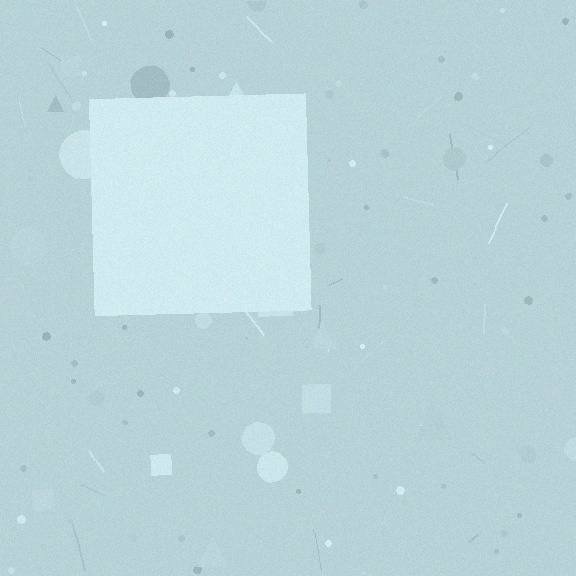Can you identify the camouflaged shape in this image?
The camouflaged shape is a square.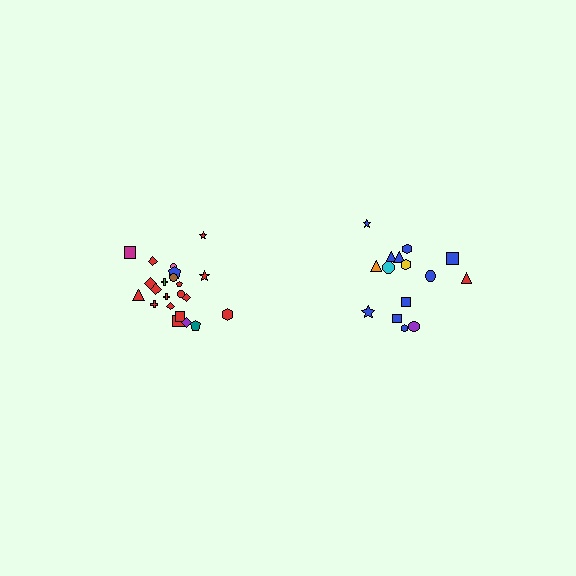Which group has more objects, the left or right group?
The left group.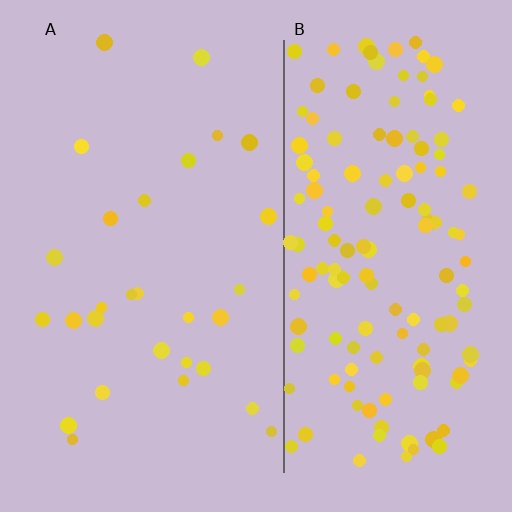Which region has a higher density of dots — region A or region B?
B (the right).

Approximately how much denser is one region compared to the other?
Approximately 4.8× — region B over region A.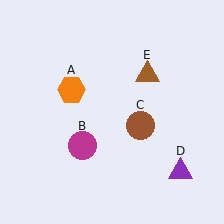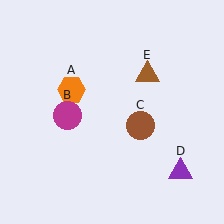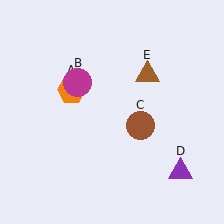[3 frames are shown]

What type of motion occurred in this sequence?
The magenta circle (object B) rotated clockwise around the center of the scene.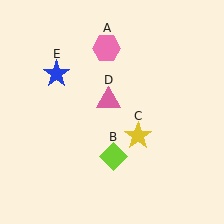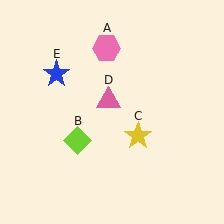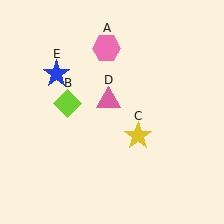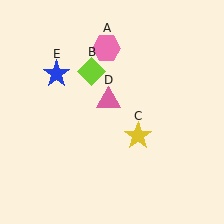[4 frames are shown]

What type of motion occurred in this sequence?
The lime diamond (object B) rotated clockwise around the center of the scene.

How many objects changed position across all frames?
1 object changed position: lime diamond (object B).